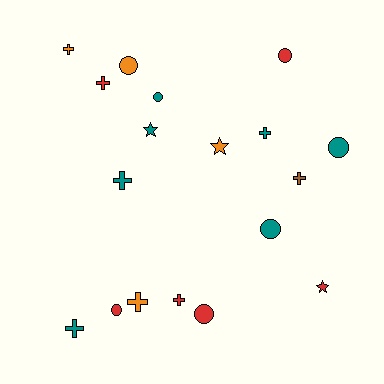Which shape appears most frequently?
Cross, with 8 objects.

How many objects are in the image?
There are 18 objects.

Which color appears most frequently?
Teal, with 7 objects.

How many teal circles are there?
There are 3 teal circles.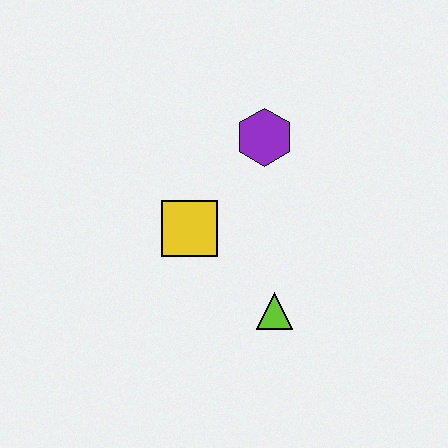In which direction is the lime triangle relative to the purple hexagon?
The lime triangle is below the purple hexagon.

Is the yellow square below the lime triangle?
No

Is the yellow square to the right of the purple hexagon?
No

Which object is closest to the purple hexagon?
The yellow square is closest to the purple hexagon.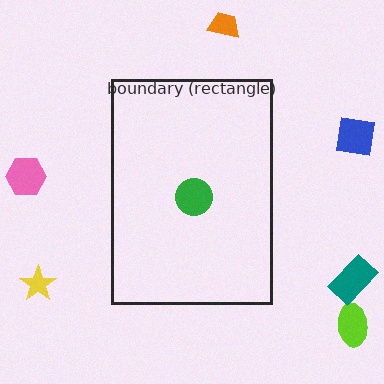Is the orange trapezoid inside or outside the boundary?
Outside.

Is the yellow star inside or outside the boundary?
Outside.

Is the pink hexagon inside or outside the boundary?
Outside.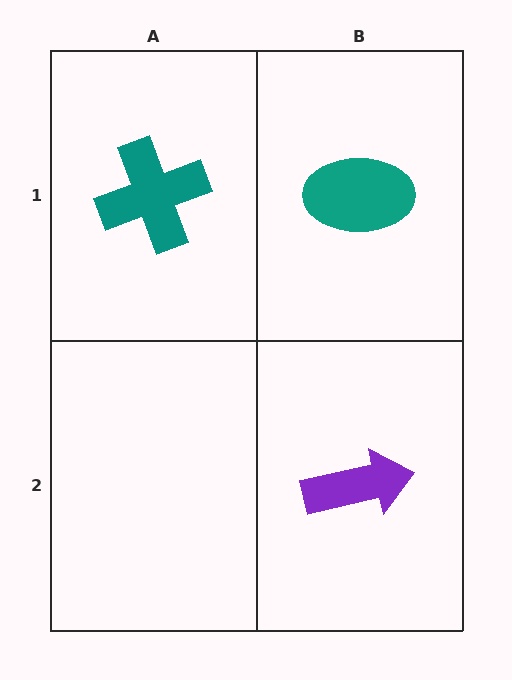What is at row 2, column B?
A purple arrow.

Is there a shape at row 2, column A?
No, that cell is empty.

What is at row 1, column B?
A teal ellipse.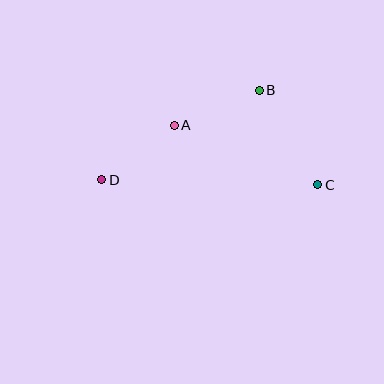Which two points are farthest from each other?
Points C and D are farthest from each other.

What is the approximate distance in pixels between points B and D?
The distance between B and D is approximately 181 pixels.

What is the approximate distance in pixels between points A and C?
The distance between A and C is approximately 155 pixels.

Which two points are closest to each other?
Points A and D are closest to each other.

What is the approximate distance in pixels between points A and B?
The distance between A and B is approximately 92 pixels.